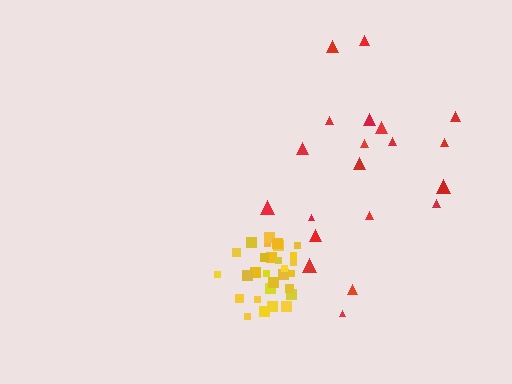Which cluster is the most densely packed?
Yellow.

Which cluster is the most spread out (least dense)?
Red.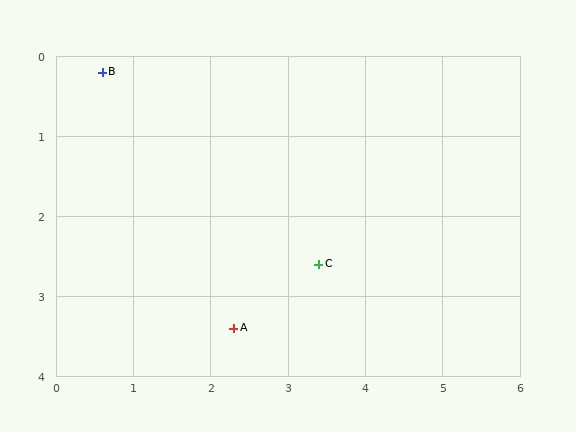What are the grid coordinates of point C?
Point C is at approximately (3.4, 2.6).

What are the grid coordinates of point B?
Point B is at approximately (0.6, 0.2).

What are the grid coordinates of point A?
Point A is at approximately (2.3, 3.4).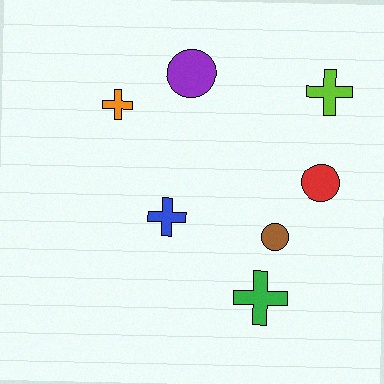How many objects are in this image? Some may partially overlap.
There are 7 objects.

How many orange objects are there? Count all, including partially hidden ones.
There is 1 orange object.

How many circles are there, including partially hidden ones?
There are 3 circles.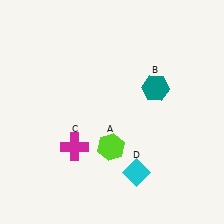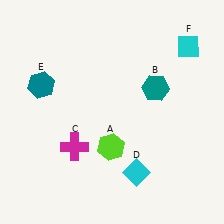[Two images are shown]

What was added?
A teal hexagon (E), a cyan diamond (F) were added in Image 2.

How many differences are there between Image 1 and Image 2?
There are 2 differences between the two images.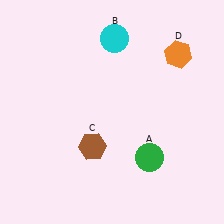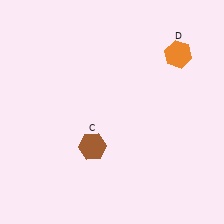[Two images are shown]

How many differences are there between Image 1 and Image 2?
There are 2 differences between the two images.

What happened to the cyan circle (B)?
The cyan circle (B) was removed in Image 2. It was in the top-right area of Image 1.